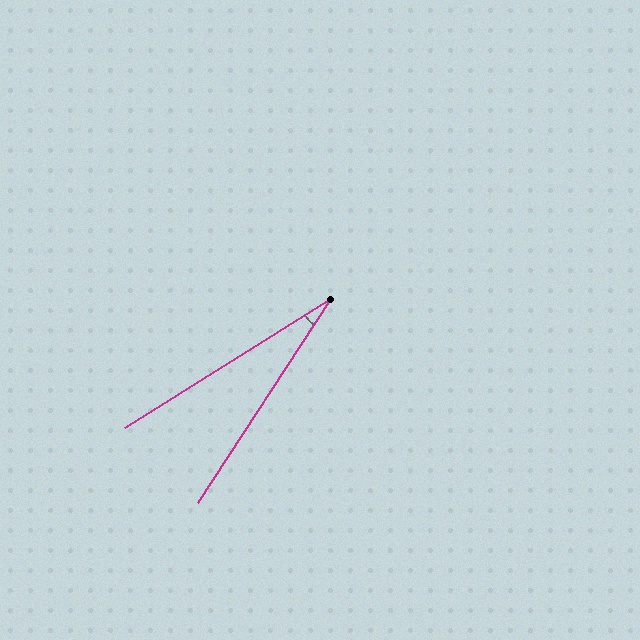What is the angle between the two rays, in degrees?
Approximately 25 degrees.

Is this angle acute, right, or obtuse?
It is acute.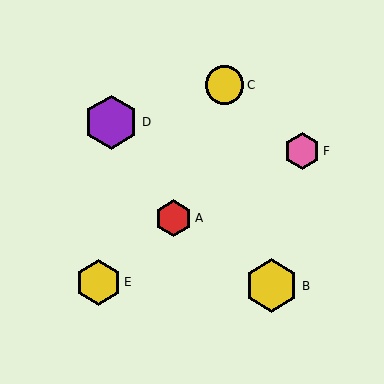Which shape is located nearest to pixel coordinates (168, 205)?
The red hexagon (labeled A) at (173, 218) is nearest to that location.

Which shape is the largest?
The purple hexagon (labeled D) is the largest.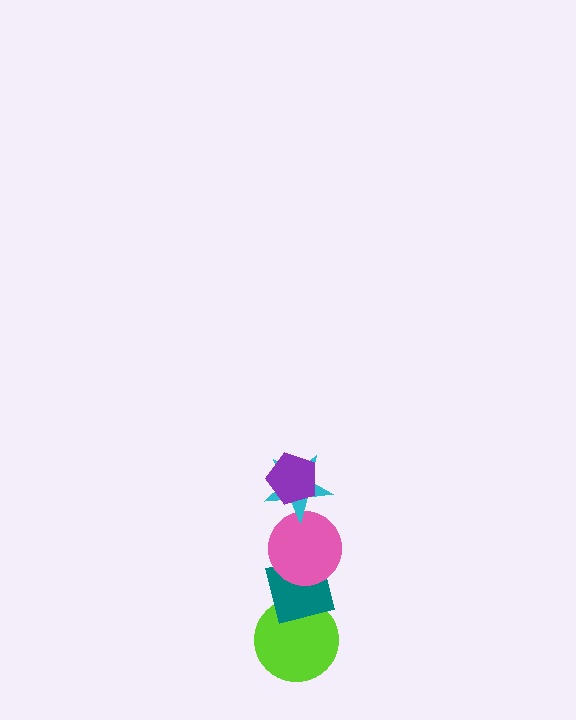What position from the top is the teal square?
The teal square is 4th from the top.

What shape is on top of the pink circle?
The cyan star is on top of the pink circle.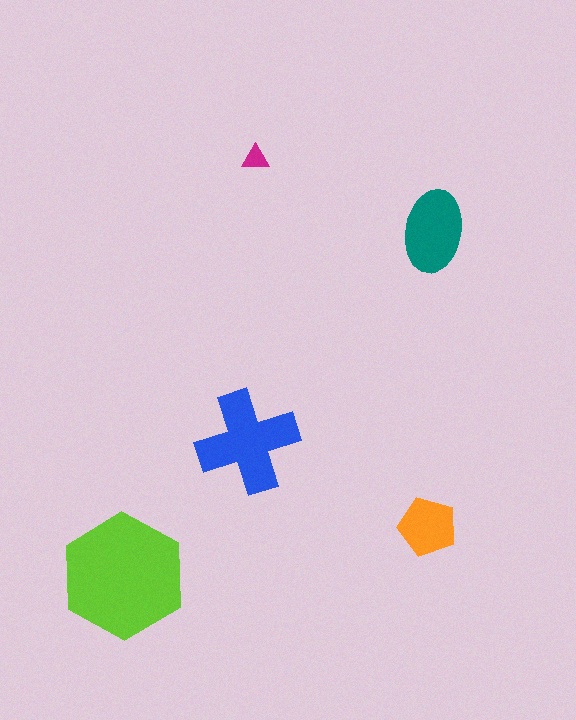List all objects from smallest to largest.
The magenta triangle, the orange pentagon, the teal ellipse, the blue cross, the lime hexagon.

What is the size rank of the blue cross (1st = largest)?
2nd.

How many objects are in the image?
There are 5 objects in the image.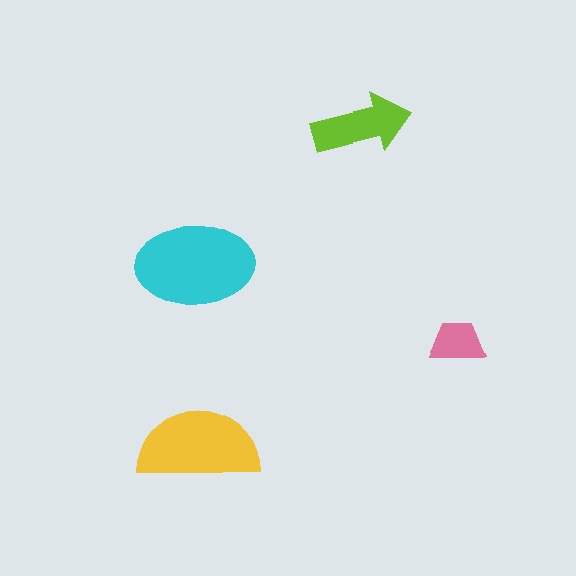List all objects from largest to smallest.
The cyan ellipse, the yellow semicircle, the lime arrow, the pink trapezoid.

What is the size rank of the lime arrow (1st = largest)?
3rd.